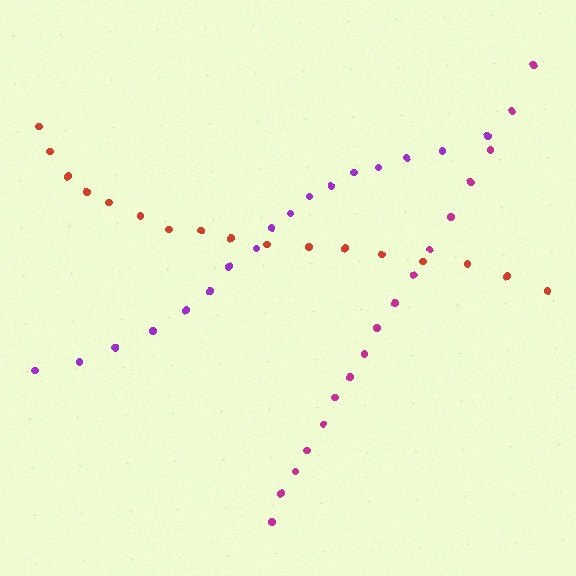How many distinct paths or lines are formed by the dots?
There are 3 distinct paths.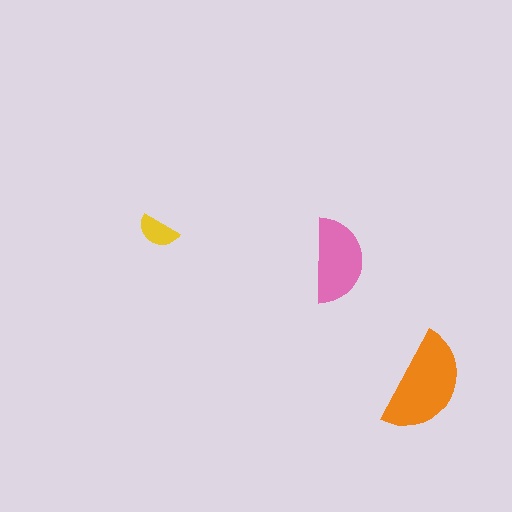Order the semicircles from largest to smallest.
the orange one, the pink one, the yellow one.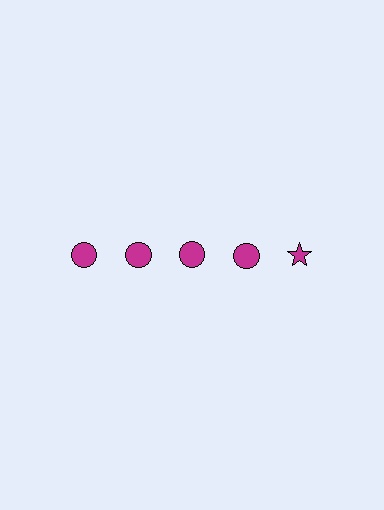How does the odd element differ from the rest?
It has a different shape: star instead of circle.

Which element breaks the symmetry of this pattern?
The magenta star in the top row, rightmost column breaks the symmetry. All other shapes are magenta circles.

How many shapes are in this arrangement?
There are 5 shapes arranged in a grid pattern.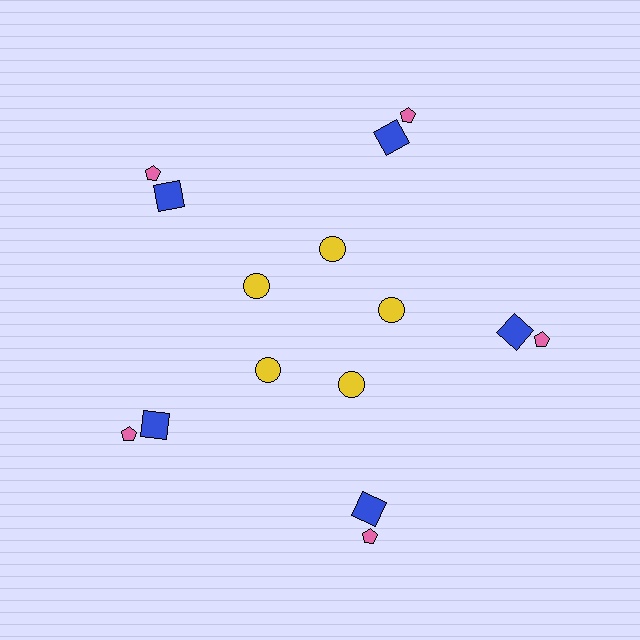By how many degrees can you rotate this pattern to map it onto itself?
The pattern maps onto itself every 72 degrees of rotation.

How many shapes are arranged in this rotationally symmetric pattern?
There are 15 shapes, arranged in 5 groups of 3.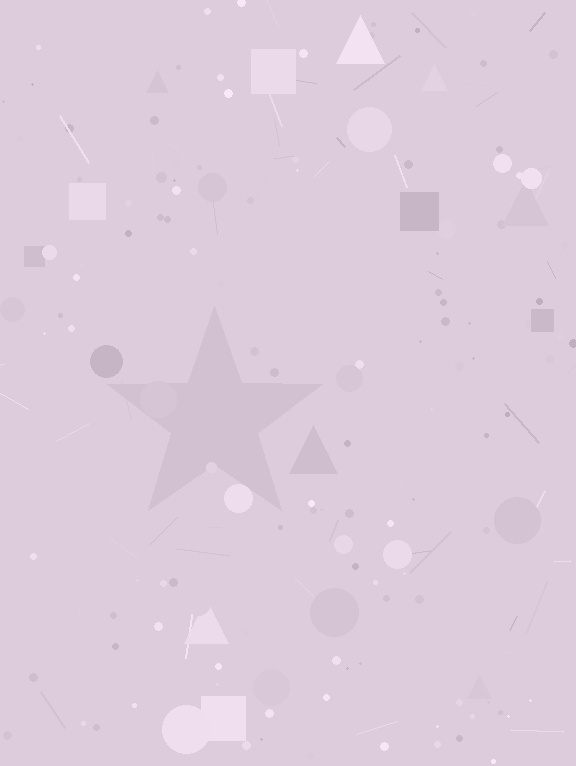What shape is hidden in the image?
A star is hidden in the image.